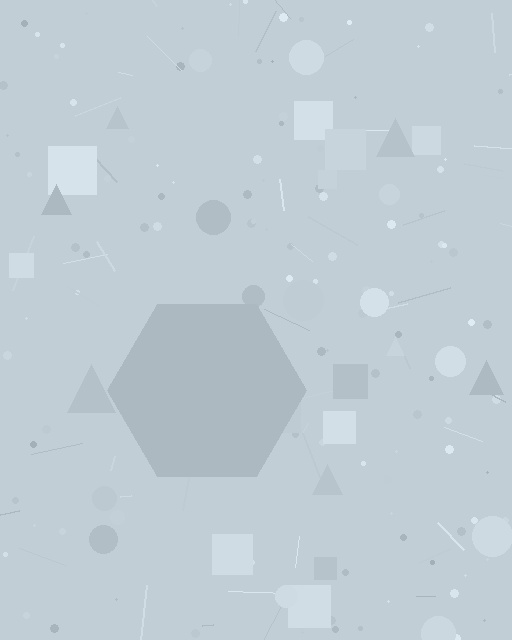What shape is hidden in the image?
A hexagon is hidden in the image.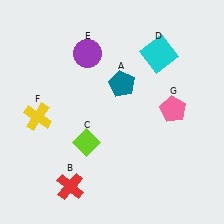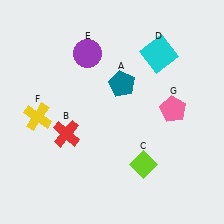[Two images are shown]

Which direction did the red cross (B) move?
The red cross (B) moved up.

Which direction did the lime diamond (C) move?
The lime diamond (C) moved right.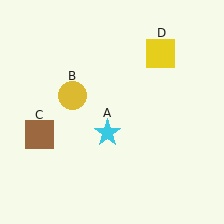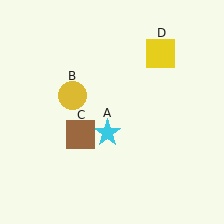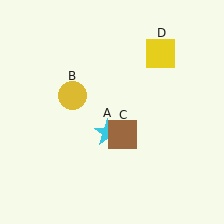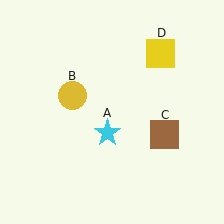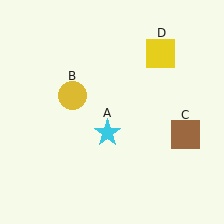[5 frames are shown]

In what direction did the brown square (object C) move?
The brown square (object C) moved right.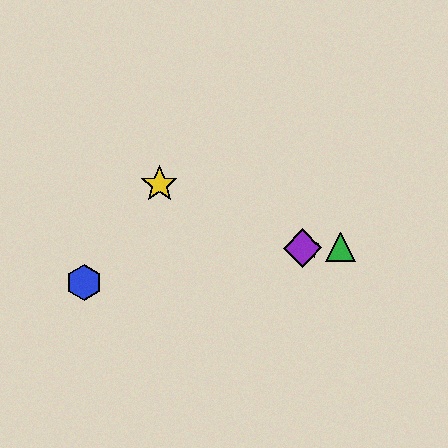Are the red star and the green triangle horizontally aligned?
Yes, both are at y≈248.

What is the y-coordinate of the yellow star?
The yellow star is at y≈185.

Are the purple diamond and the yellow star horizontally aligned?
No, the purple diamond is at y≈248 and the yellow star is at y≈185.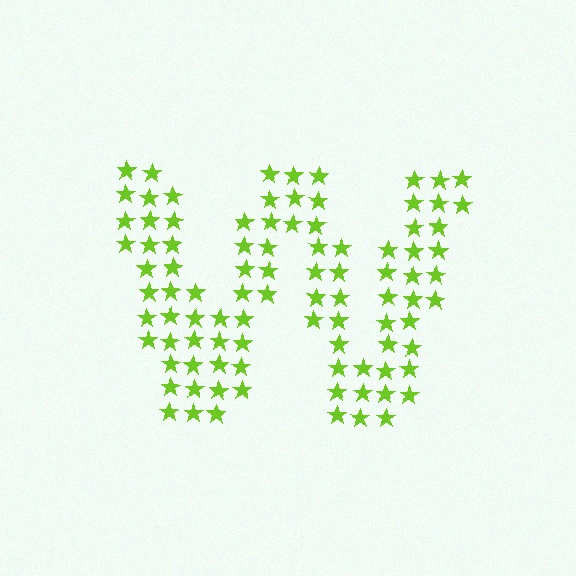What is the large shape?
The large shape is the letter W.